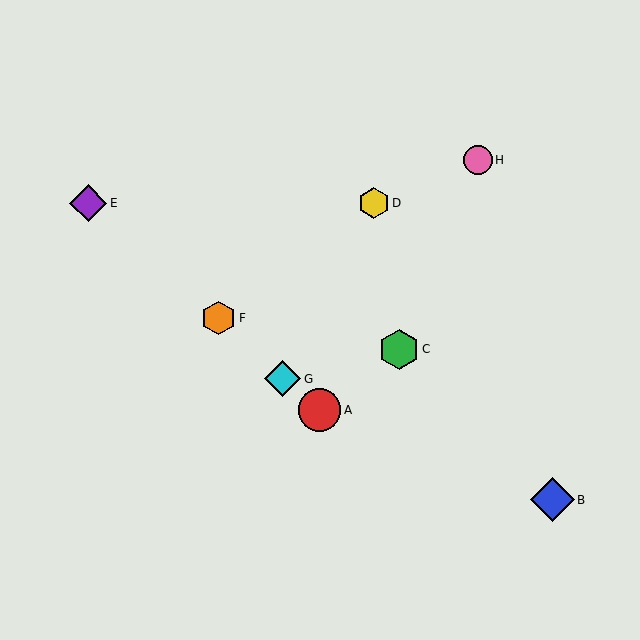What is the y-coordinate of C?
Object C is at y≈349.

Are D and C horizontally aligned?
No, D is at y≈203 and C is at y≈349.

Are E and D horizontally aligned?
Yes, both are at y≈203.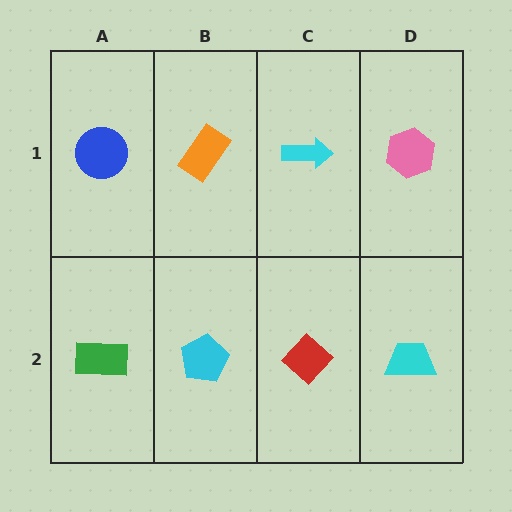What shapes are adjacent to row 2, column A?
A blue circle (row 1, column A), a cyan pentagon (row 2, column B).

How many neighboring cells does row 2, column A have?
2.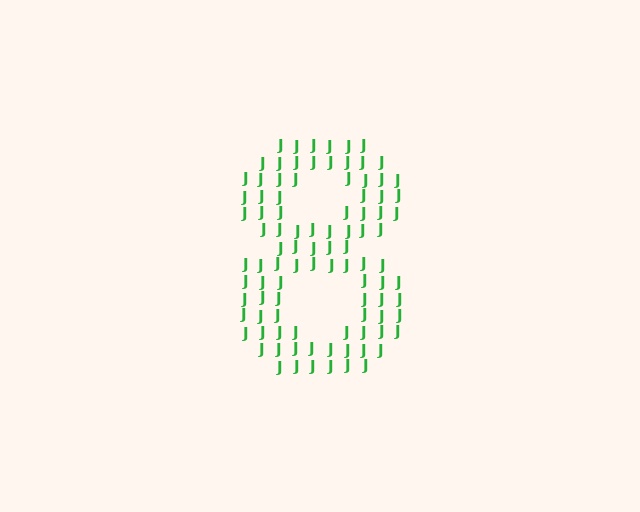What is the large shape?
The large shape is the digit 8.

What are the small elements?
The small elements are letter J's.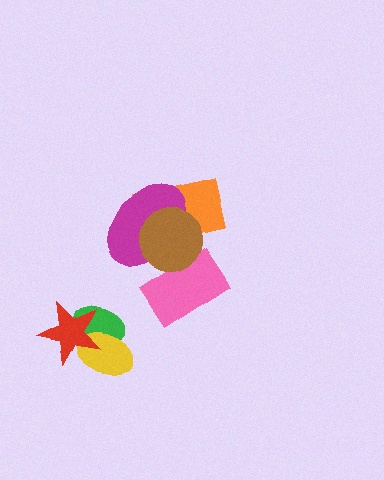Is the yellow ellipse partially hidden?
Yes, it is partially covered by another shape.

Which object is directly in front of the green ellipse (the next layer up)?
The yellow ellipse is directly in front of the green ellipse.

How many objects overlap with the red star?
2 objects overlap with the red star.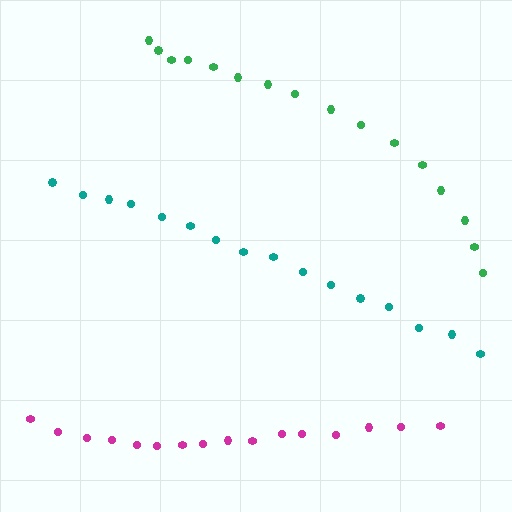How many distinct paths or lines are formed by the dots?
There are 3 distinct paths.